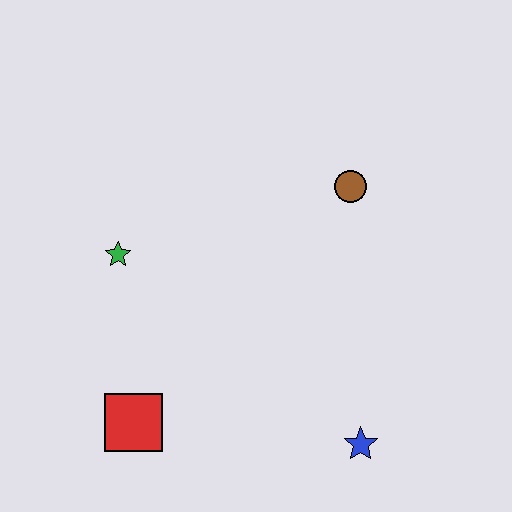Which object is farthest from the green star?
The blue star is farthest from the green star.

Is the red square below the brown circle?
Yes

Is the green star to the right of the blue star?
No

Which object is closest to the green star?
The red square is closest to the green star.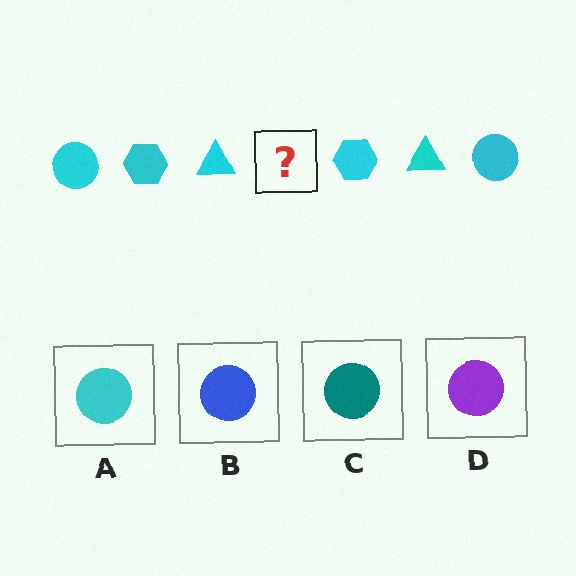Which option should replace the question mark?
Option A.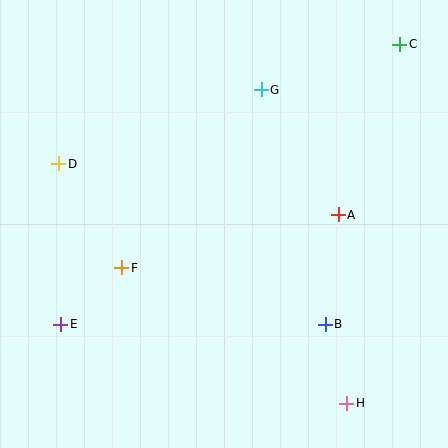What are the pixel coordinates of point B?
Point B is at (325, 324).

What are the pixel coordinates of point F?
Point F is at (122, 268).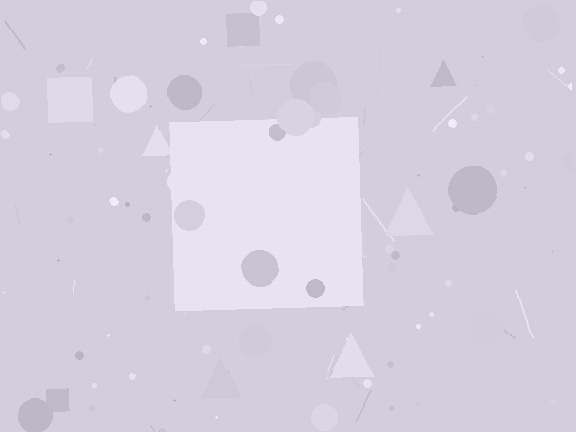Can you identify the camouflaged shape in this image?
The camouflaged shape is a square.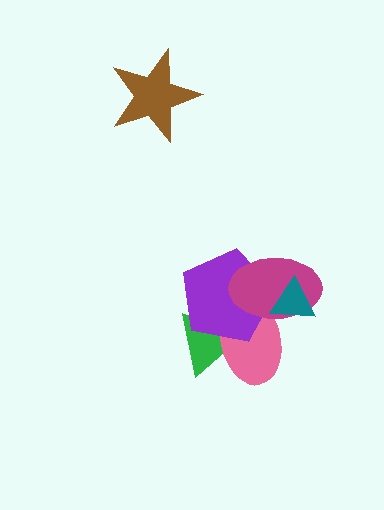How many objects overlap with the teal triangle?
3 objects overlap with the teal triangle.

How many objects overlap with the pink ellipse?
4 objects overlap with the pink ellipse.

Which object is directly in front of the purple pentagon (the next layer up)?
The magenta ellipse is directly in front of the purple pentagon.